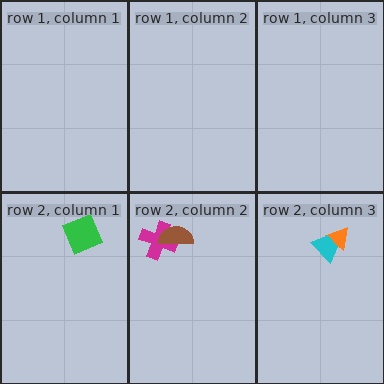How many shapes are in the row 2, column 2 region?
2.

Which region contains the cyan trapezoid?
The row 2, column 3 region.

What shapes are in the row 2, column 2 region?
The magenta cross, the brown semicircle.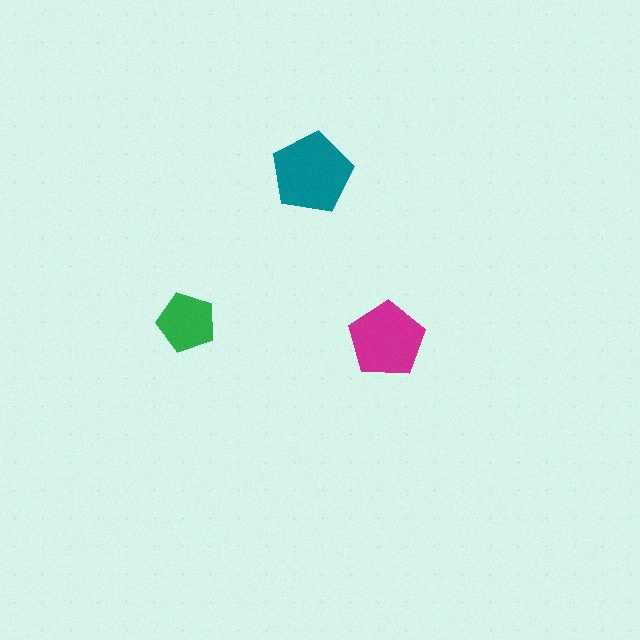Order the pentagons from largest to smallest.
the teal one, the magenta one, the green one.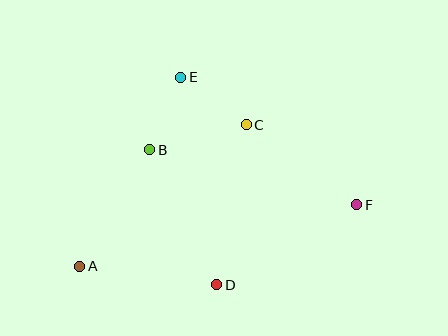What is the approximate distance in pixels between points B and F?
The distance between B and F is approximately 214 pixels.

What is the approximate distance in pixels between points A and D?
The distance between A and D is approximately 138 pixels.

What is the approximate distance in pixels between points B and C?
The distance between B and C is approximately 100 pixels.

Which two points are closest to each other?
Points B and E are closest to each other.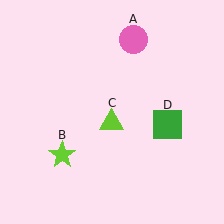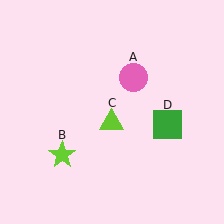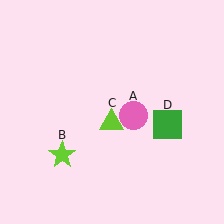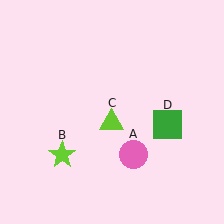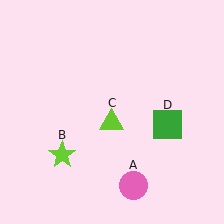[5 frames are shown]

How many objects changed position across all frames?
1 object changed position: pink circle (object A).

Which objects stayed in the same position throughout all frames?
Lime star (object B) and lime triangle (object C) and green square (object D) remained stationary.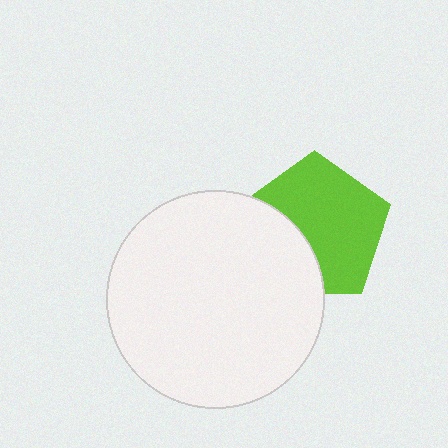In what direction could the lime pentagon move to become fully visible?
The lime pentagon could move right. That would shift it out from behind the white circle entirely.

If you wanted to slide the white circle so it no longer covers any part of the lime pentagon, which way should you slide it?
Slide it left — that is the most direct way to separate the two shapes.